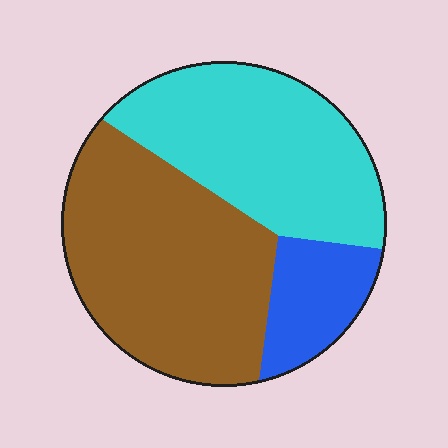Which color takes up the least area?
Blue, at roughly 15%.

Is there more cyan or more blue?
Cyan.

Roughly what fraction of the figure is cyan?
Cyan takes up between a quarter and a half of the figure.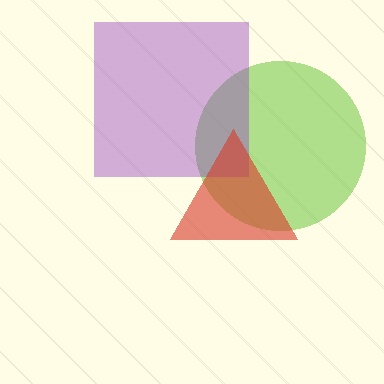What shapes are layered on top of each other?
The layered shapes are: a lime circle, a purple square, a red triangle.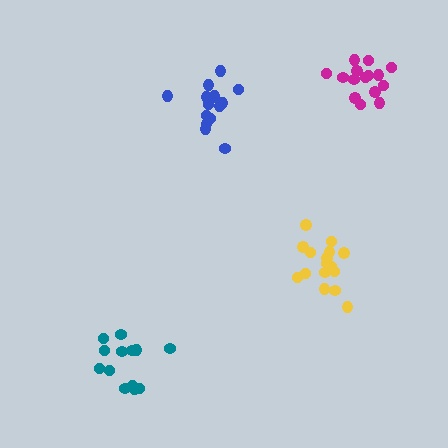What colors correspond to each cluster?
The clusters are colored: blue, teal, yellow, magenta.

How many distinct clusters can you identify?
There are 4 distinct clusters.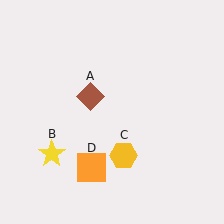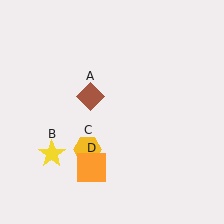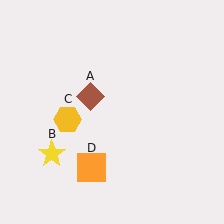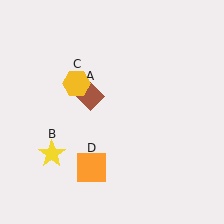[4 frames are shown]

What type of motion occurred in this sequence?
The yellow hexagon (object C) rotated clockwise around the center of the scene.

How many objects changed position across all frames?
1 object changed position: yellow hexagon (object C).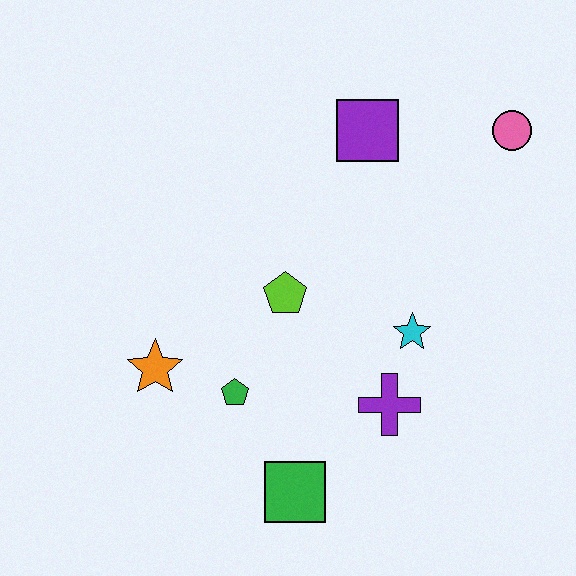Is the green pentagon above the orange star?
No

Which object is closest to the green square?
The green pentagon is closest to the green square.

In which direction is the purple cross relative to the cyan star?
The purple cross is below the cyan star.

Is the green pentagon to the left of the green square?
Yes